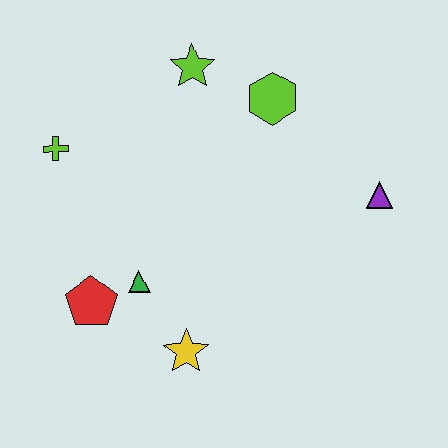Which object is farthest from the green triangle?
The purple triangle is farthest from the green triangle.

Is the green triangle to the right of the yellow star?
No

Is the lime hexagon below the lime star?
Yes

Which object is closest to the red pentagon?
The green triangle is closest to the red pentagon.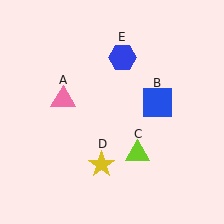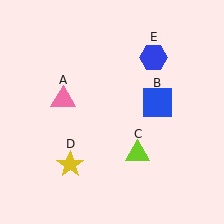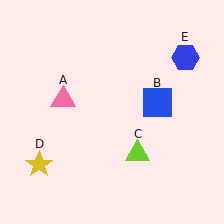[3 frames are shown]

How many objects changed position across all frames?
2 objects changed position: yellow star (object D), blue hexagon (object E).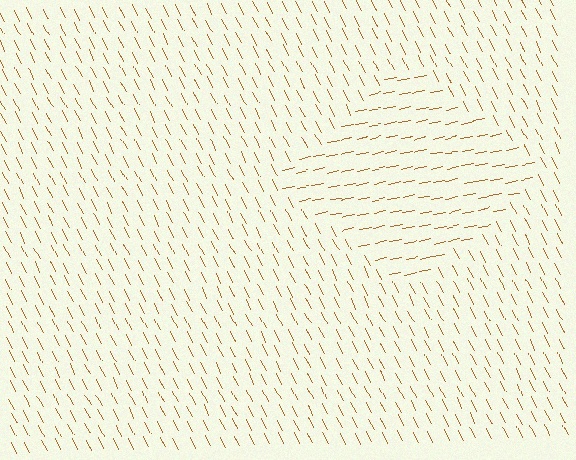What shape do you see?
I see a diamond.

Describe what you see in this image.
The image is filled with small brown line segments. A diamond region in the image has lines oriented differently from the surrounding lines, creating a visible texture boundary.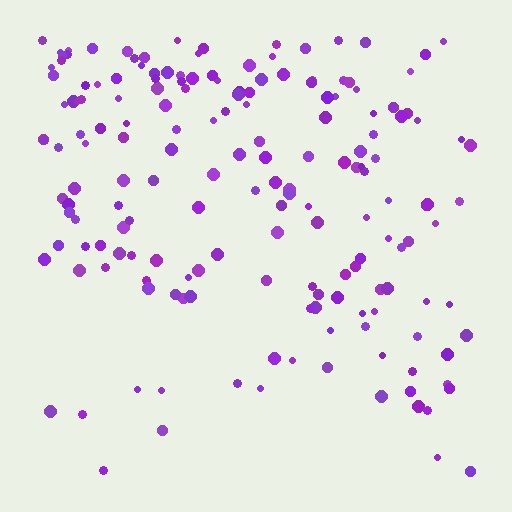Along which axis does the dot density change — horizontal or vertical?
Vertical.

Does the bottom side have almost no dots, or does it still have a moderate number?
Still a moderate number, just noticeably fewer than the top.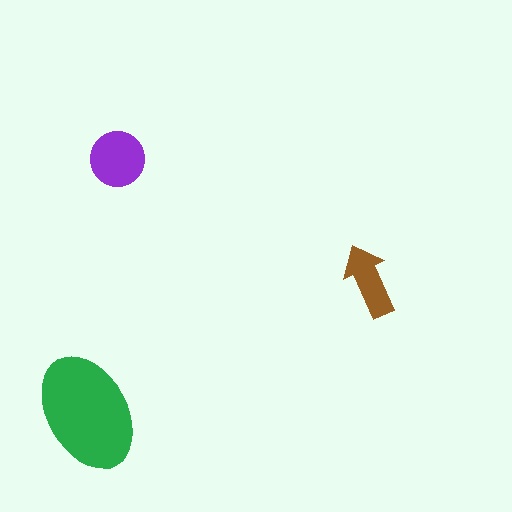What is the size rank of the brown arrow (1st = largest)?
3rd.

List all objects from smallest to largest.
The brown arrow, the purple circle, the green ellipse.